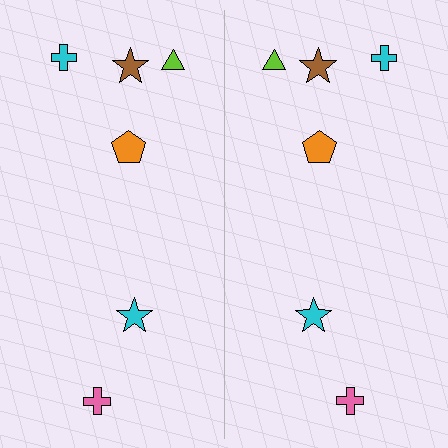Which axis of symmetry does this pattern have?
The pattern has a vertical axis of symmetry running through the center of the image.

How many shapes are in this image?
There are 12 shapes in this image.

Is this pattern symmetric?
Yes, this pattern has bilateral (reflection) symmetry.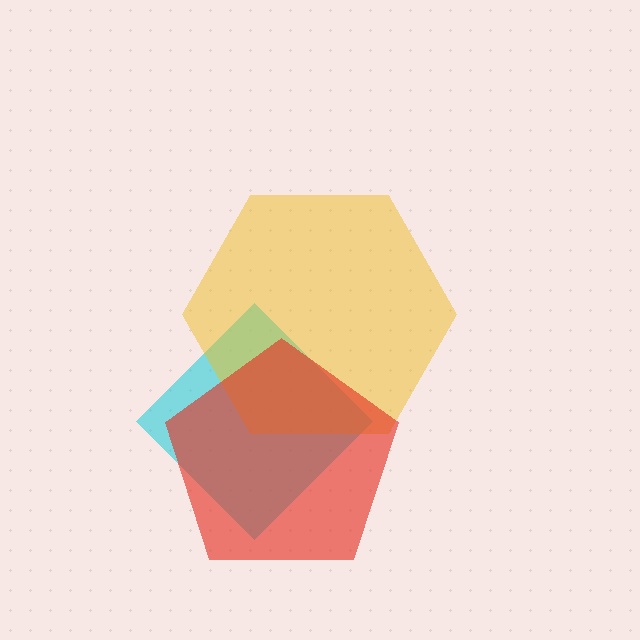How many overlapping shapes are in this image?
There are 3 overlapping shapes in the image.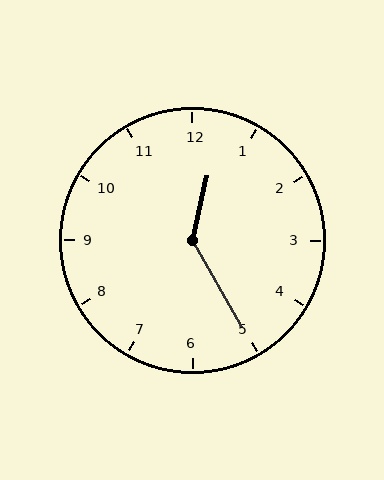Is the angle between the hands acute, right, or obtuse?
It is obtuse.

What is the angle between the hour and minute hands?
Approximately 138 degrees.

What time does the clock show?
12:25.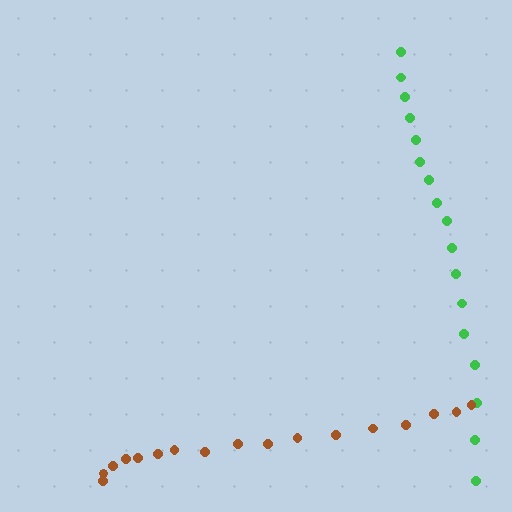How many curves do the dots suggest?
There are 2 distinct paths.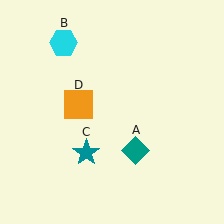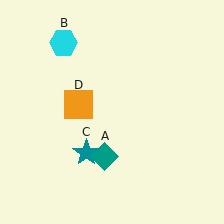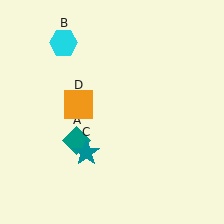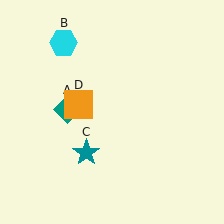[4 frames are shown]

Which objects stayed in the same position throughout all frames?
Cyan hexagon (object B) and teal star (object C) and orange square (object D) remained stationary.